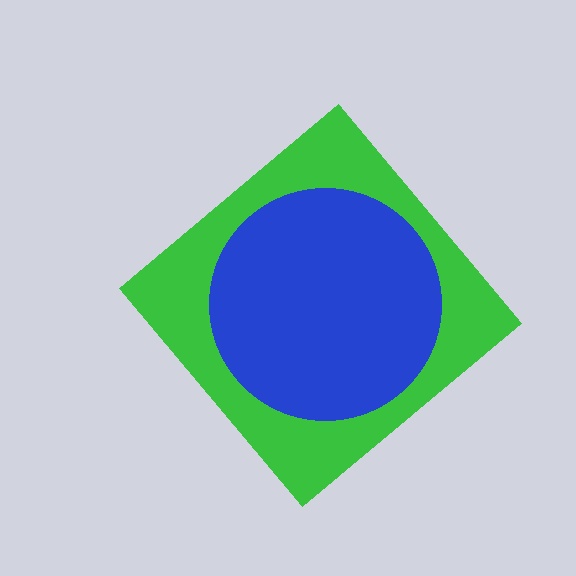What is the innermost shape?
The blue circle.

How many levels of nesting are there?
2.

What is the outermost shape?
The green diamond.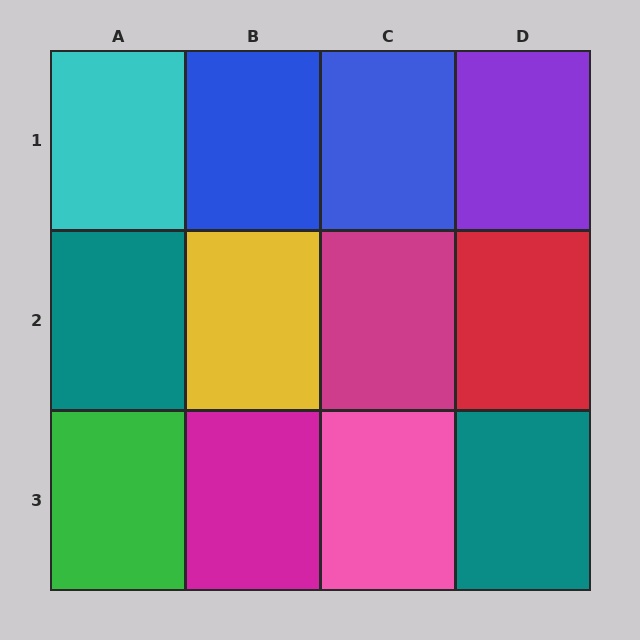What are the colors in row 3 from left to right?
Green, magenta, pink, teal.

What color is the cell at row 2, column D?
Red.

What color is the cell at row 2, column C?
Magenta.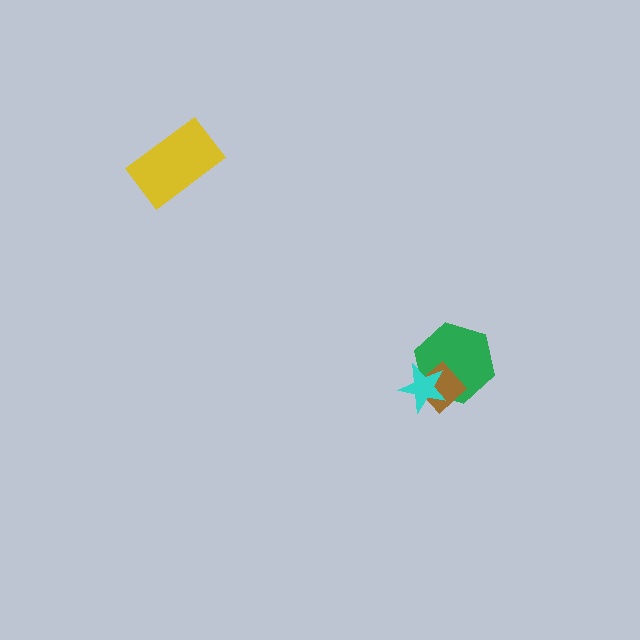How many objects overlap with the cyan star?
2 objects overlap with the cyan star.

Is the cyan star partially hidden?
No, no other shape covers it.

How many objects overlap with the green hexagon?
2 objects overlap with the green hexagon.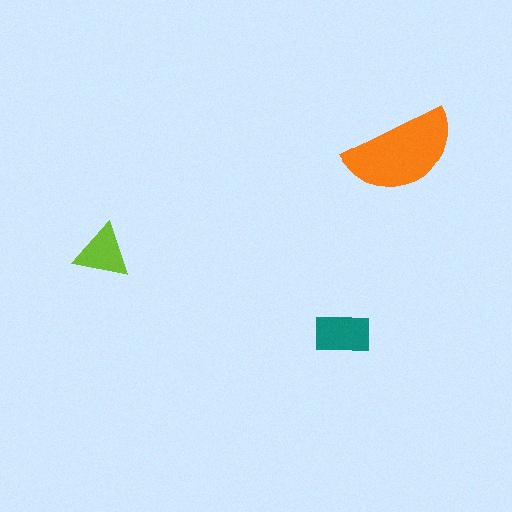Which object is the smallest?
The lime triangle.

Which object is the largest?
The orange semicircle.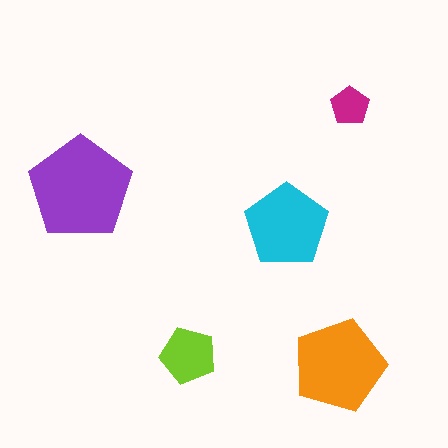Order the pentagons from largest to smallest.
the purple one, the orange one, the cyan one, the lime one, the magenta one.